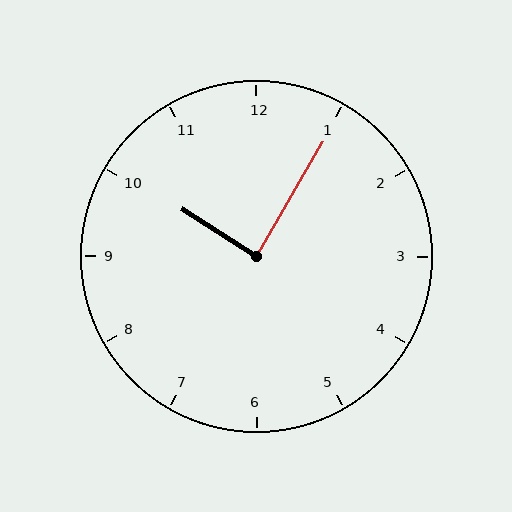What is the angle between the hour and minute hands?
Approximately 88 degrees.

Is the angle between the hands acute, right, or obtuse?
It is right.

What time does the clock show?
10:05.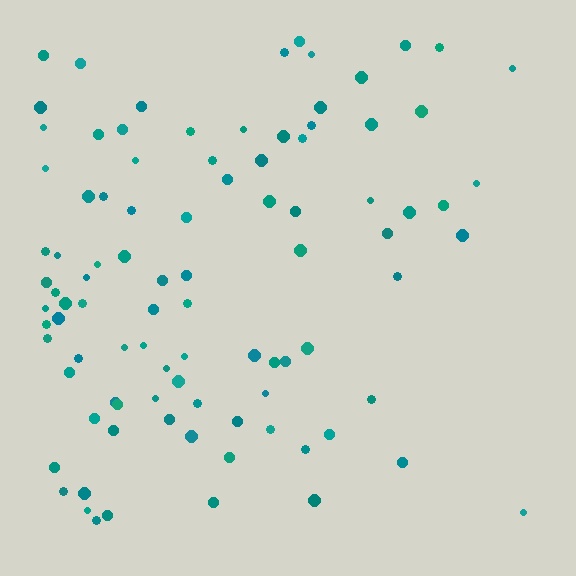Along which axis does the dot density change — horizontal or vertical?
Horizontal.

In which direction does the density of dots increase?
From right to left, with the left side densest.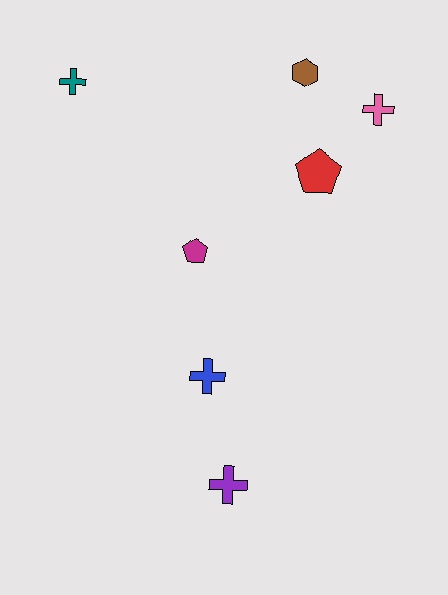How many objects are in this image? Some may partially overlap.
There are 7 objects.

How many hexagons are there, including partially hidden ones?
There is 1 hexagon.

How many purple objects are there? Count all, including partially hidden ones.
There is 1 purple object.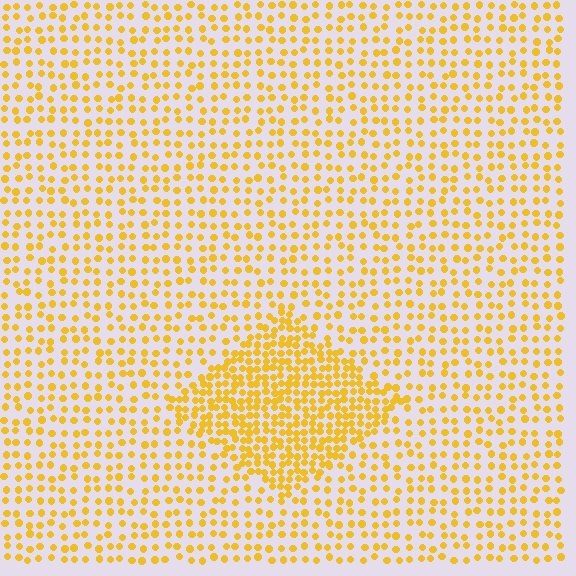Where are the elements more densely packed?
The elements are more densely packed inside the diamond boundary.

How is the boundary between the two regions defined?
The boundary is defined by a change in element density (approximately 2.1x ratio). All elements are the same color, size, and shape.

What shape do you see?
I see a diamond.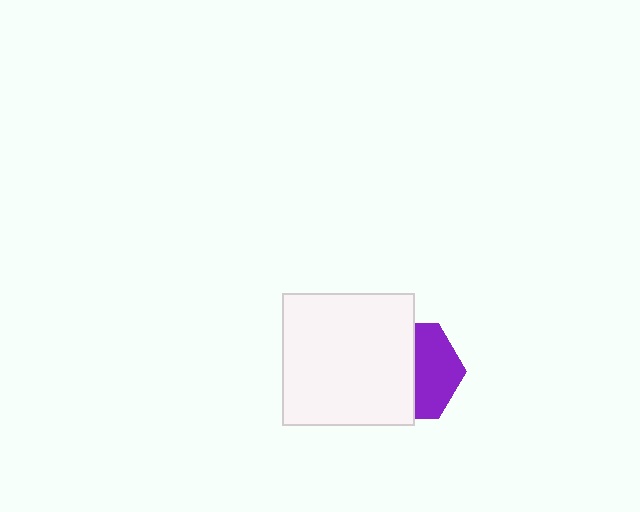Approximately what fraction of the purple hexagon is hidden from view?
Roughly 55% of the purple hexagon is hidden behind the white square.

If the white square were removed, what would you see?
You would see the complete purple hexagon.